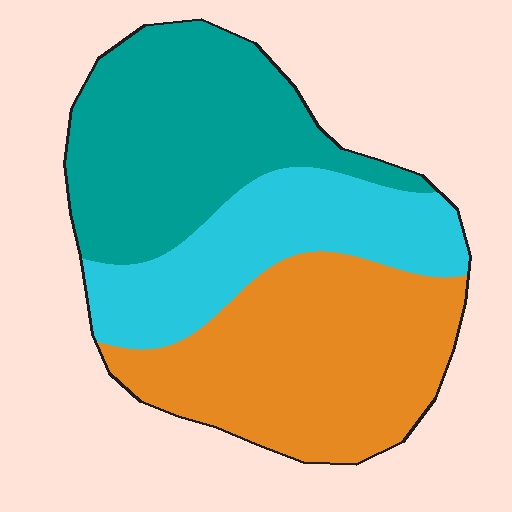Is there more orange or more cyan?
Orange.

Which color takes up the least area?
Cyan, at roughly 25%.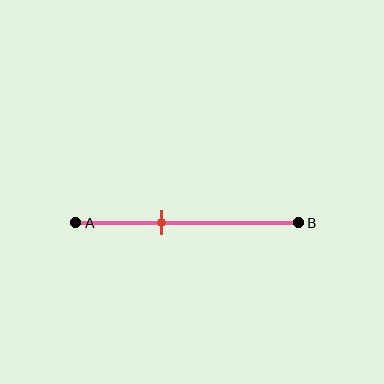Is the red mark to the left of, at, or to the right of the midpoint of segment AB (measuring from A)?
The red mark is to the left of the midpoint of segment AB.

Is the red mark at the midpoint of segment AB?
No, the mark is at about 40% from A, not at the 50% midpoint.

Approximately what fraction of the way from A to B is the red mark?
The red mark is approximately 40% of the way from A to B.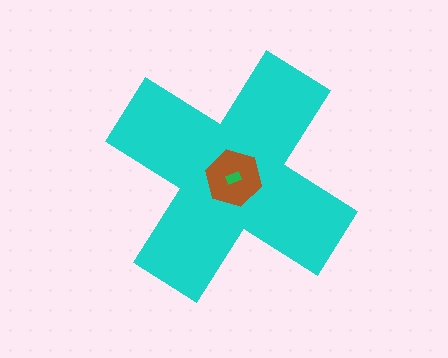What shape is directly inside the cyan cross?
The brown hexagon.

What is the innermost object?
The green rectangle.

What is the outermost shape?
The cyan cross.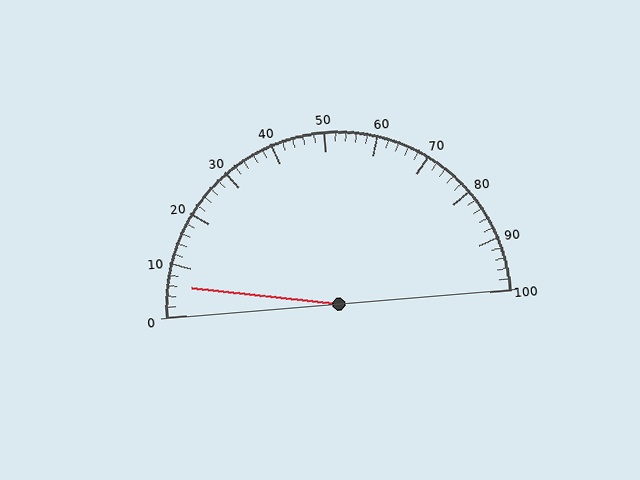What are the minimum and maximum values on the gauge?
The gauge ranges from 0 to 100.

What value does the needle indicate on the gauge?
The needle indicates approximately 6.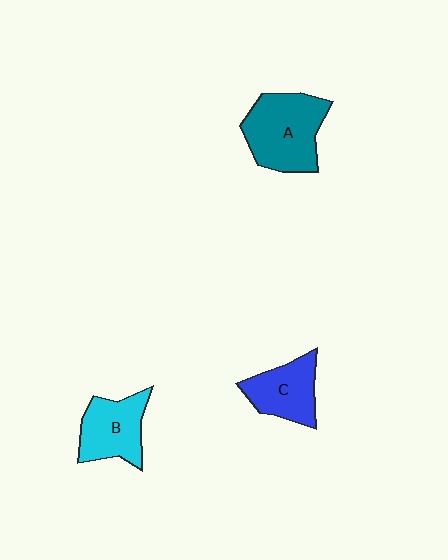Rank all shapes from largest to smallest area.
From largest to smallest: A (teal), B (cyan), C (blue).